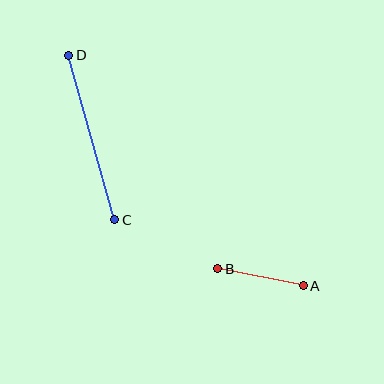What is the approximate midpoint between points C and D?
The midpoint is at approximately (92, 137) pixels.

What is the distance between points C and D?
The distance is approximately 171 pixels.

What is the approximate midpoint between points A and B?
The midpoint is at approximately (261, 277) pixels.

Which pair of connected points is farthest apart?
Points C and D are farthest apart.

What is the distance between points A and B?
The distance is approximately 87 pixels.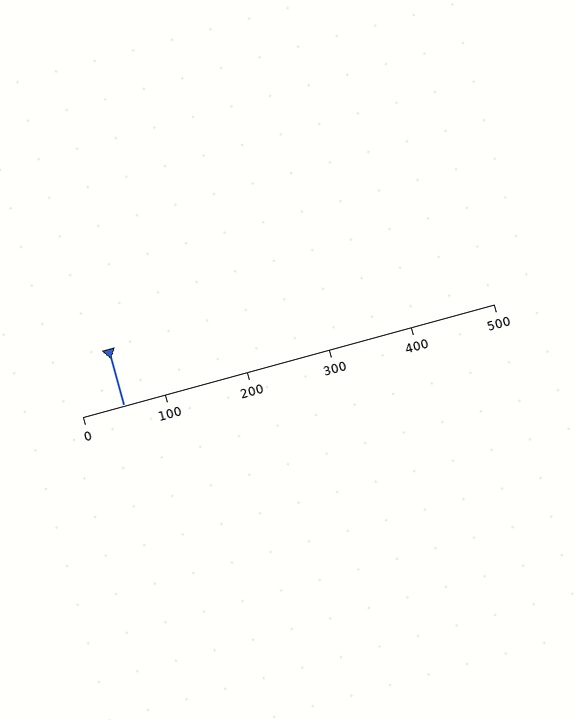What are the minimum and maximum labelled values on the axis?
The axis runs from 0 to 500.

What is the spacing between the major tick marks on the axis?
The major ticks are spaced 100 apart.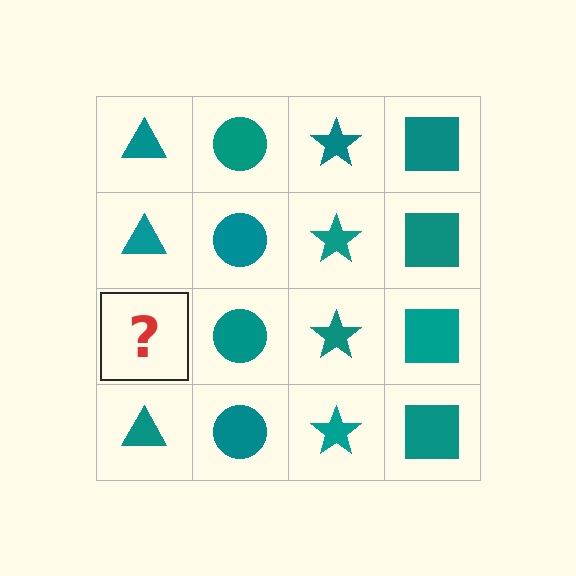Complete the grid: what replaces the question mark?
The question mark should be replaced with a teal triangle.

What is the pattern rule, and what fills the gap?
The rule is that each column has a consistent shape. The gap should be filled with a teal triangle.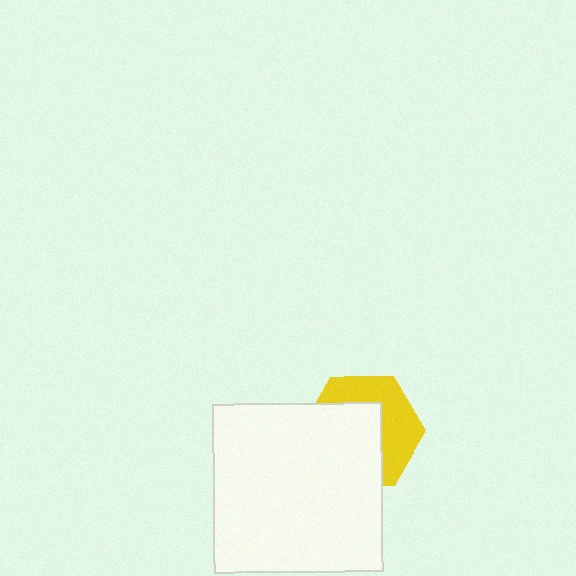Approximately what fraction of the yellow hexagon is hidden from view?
Roughly 56% of the yellow hexagon is hidden behind the white square.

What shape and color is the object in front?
The object in front is a white square.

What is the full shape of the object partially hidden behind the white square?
The partially hidden object is a yellow hexagon.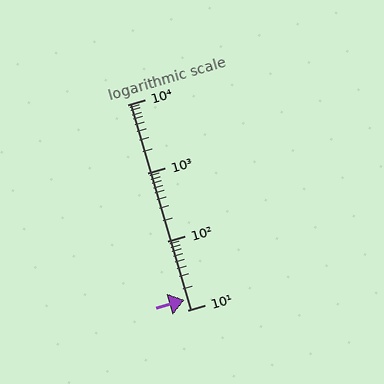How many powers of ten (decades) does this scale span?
The scale spans 3 decades, from 10 to 10000.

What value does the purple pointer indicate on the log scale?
The pointer indicates approximately 14.